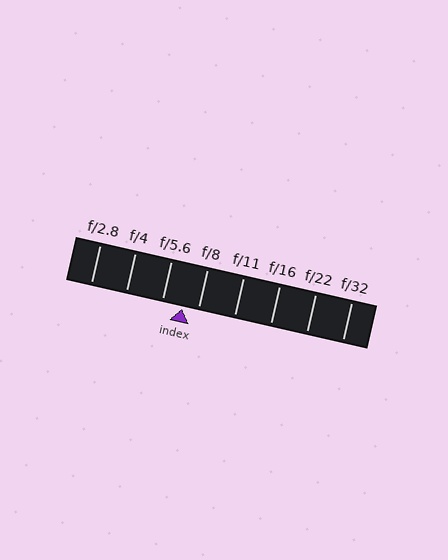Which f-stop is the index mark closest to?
The index mark is closest to f/8.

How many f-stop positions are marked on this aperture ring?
There are 8 f-stop positions marked.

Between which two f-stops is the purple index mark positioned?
The index mark is between f/5.6 and f/8.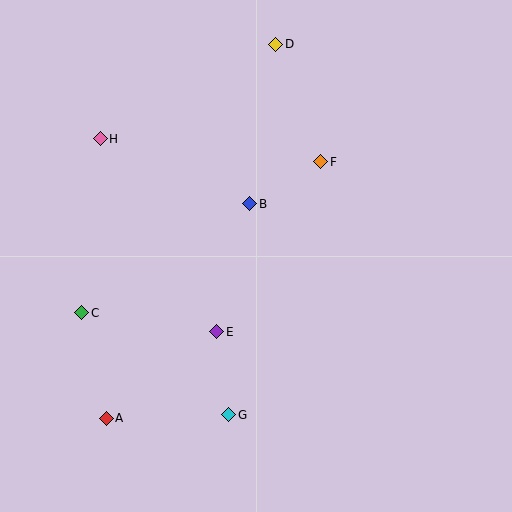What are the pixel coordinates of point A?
Point A is at (106, 418).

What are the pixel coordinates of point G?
Point G is at (229, 415).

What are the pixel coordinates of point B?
Point B is at (250, 204).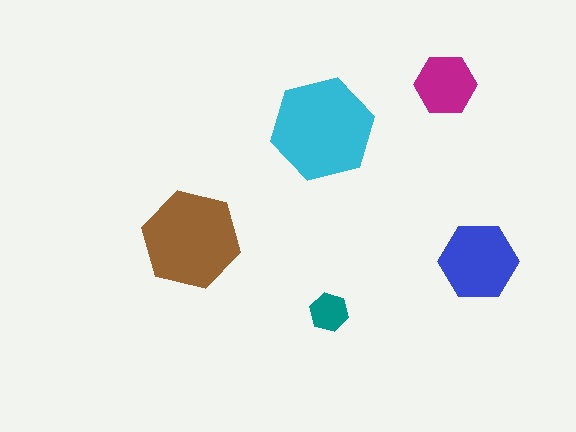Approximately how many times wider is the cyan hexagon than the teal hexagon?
About 2.5 times wider.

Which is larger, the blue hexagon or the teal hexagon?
The blue one.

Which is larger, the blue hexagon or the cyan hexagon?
The cyan one.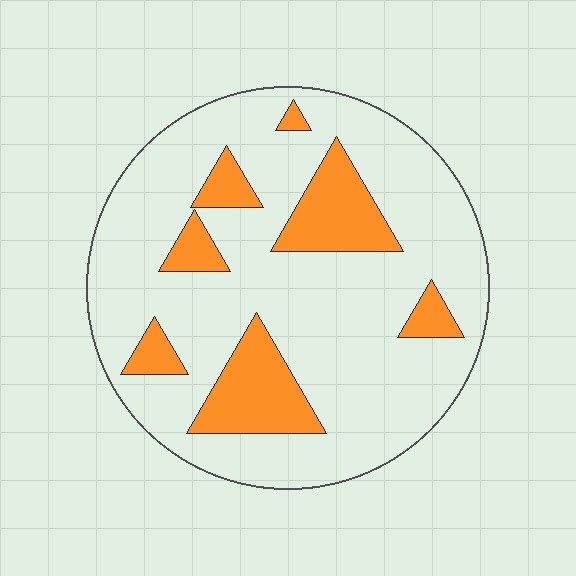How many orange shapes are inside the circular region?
7.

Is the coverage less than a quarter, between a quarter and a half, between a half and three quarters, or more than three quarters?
Less than a quarter.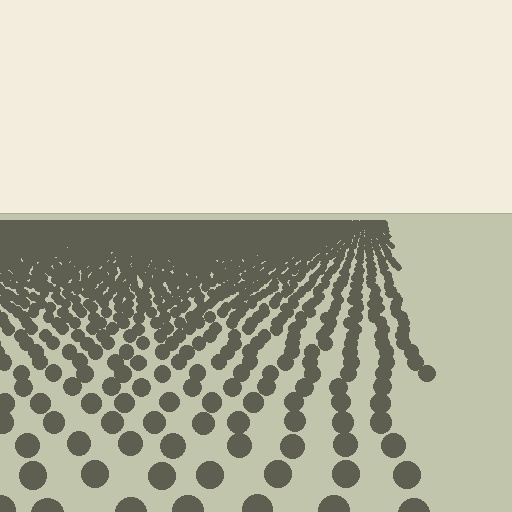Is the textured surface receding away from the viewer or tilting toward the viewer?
The surface is receding away from the viewer. Texture elements get smaller and denser toward the top.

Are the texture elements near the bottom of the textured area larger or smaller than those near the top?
Larger. Near the bottom, elements are closer to the viewer and appear at a bigger on-screen size.